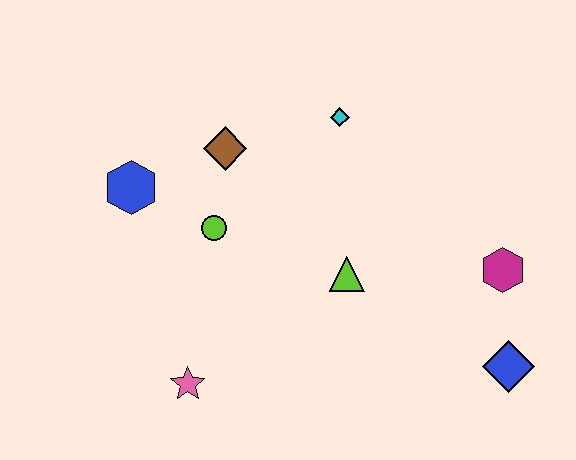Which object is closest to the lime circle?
The brown diamond is closest to the lime circle.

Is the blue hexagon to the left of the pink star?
Yes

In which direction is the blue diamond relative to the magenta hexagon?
The blue diamond is below the magenta hexagon.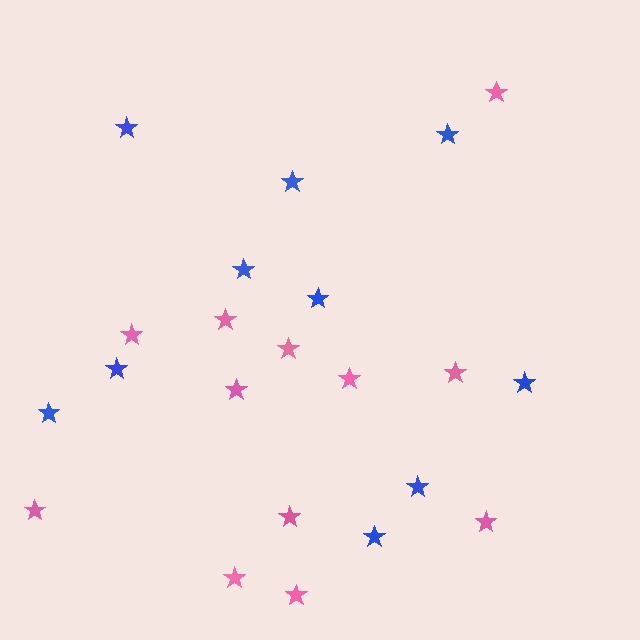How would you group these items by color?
There are 2 groups: one group of pink stars (12) and one group of blue stars (10).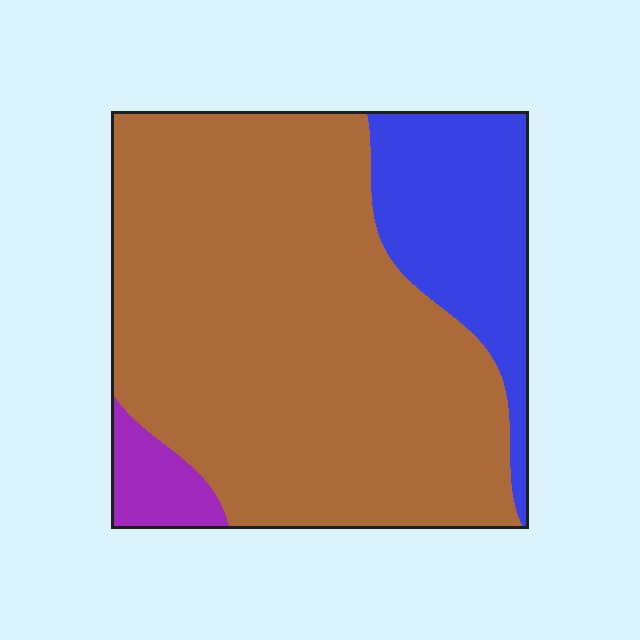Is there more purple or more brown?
Brown.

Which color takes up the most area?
Brown, at roughly 75%.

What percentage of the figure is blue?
Blue takes up less than a quarter of the figure.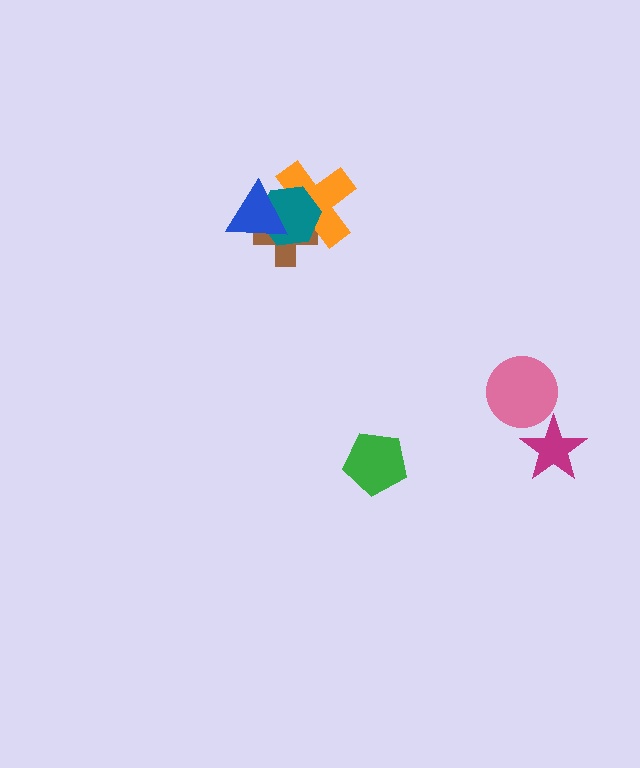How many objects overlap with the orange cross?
3 objects overlap with the orange cross.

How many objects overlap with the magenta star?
0 objects overlap with the magenta star.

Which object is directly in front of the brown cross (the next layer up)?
The orange cross is directly in front of the brown cross.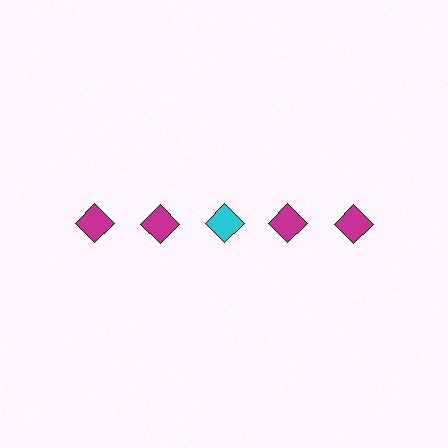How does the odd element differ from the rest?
It has a different color: cyan instead of magenta.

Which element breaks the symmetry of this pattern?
The cyan diamond in the top row, center column breaks the symmetry. All other shapes are magenta diamonds.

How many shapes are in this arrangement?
There are 5 shapes arranged in a grid pattern.